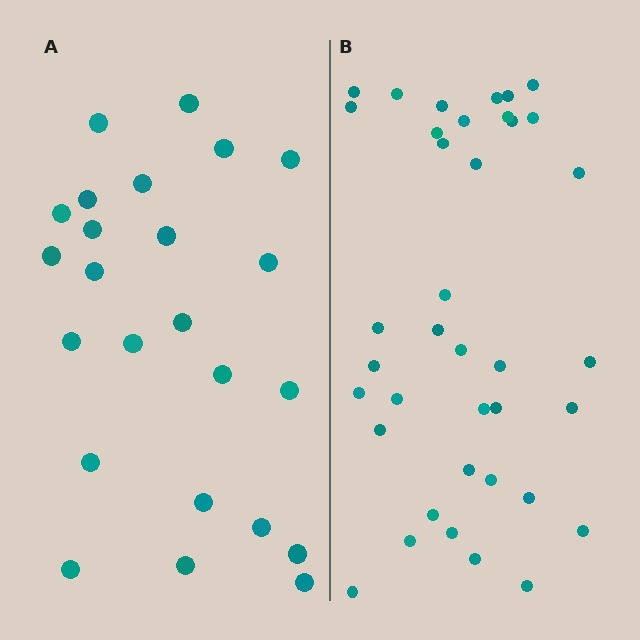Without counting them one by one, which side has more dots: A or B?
Region B (the right region) has more dots.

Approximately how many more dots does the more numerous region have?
Region B has approximately 15 more dots than region A.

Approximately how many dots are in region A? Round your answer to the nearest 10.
About 20 dots. (The exact count is 24, which rounds to 20.)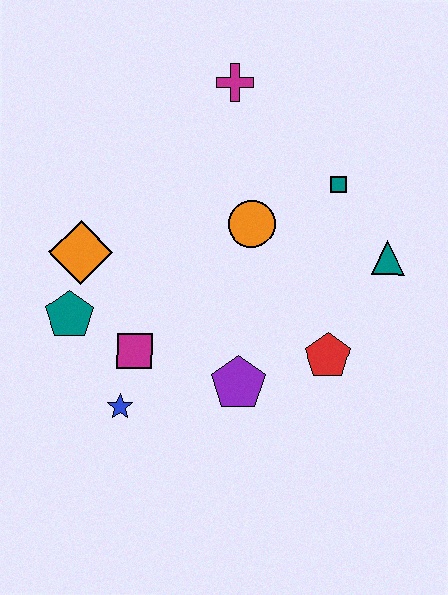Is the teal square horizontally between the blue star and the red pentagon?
No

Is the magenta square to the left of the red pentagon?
Yes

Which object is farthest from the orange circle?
The blue star is farthest from the orange circle.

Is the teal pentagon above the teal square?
No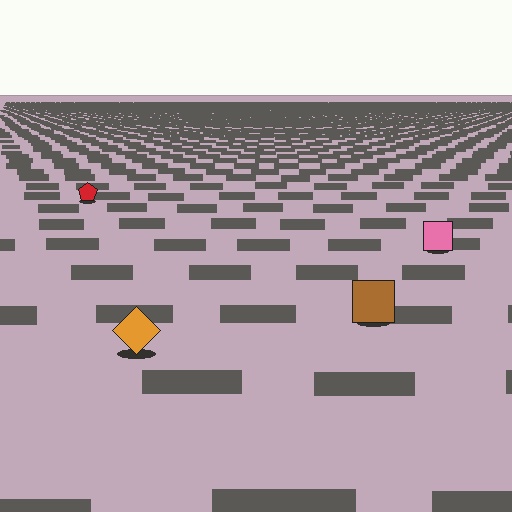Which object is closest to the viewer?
The orange diamond is closest. The texture marks near it are larger and more spread out.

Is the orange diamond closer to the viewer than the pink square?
Yes. The orange diamond is closer — you can tell from the texture gradient: the ground texture is coarser near it.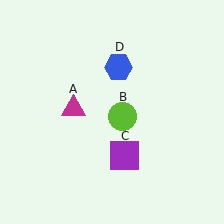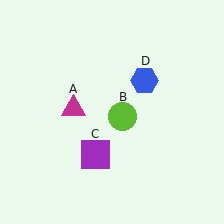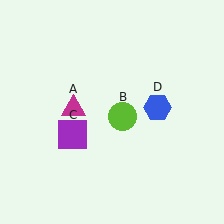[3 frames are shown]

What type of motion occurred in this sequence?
The purple square (object C), blue hexagon (object D) rotated clockwise around the center of the scene.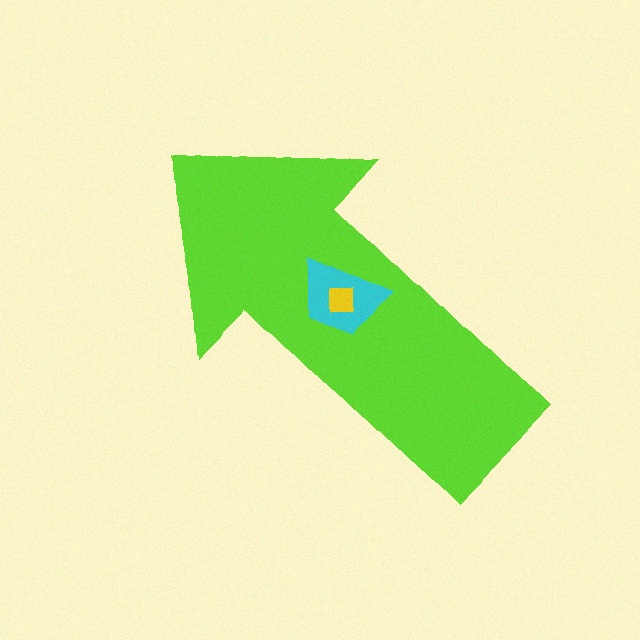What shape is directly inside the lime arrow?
The cyan trapezoid.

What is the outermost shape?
The lime arrow.